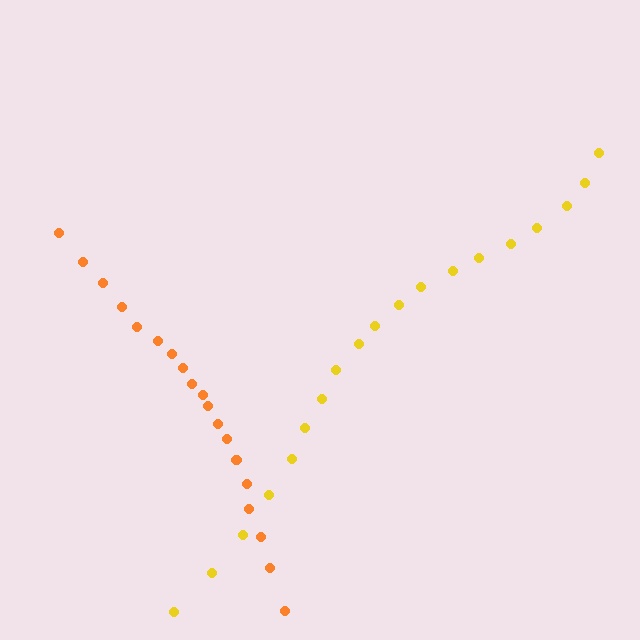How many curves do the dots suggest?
There are 2 distinct paths.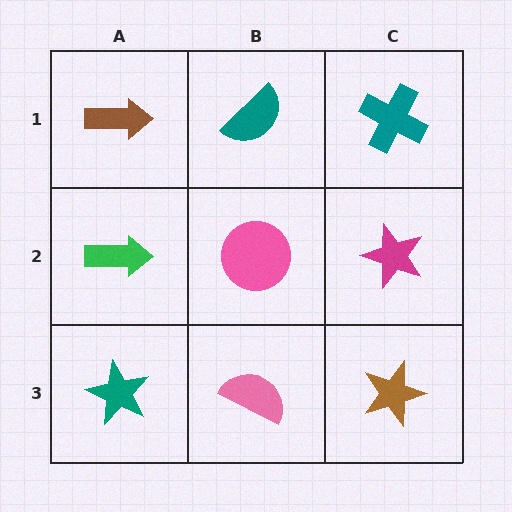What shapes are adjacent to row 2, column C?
A teal cross (row 1, column C), a brown star (row 3, column C), a pink circle (row 2, column B).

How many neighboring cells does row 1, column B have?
3.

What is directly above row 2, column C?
A teal cross.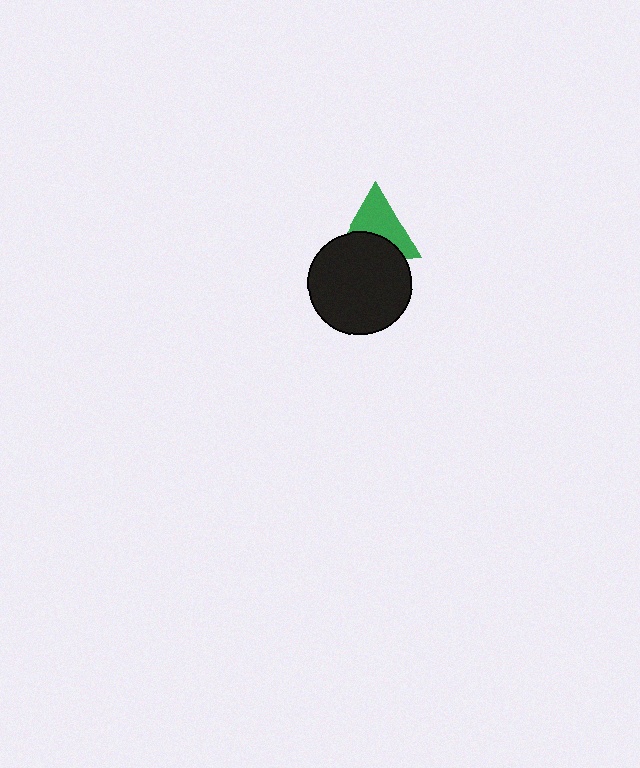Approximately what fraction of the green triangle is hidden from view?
Roughly 41% of the green triangle is hidden behind the black circle.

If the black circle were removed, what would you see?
You would see the complete green triangle.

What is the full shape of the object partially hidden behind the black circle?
The partially hidden object is a green triangle.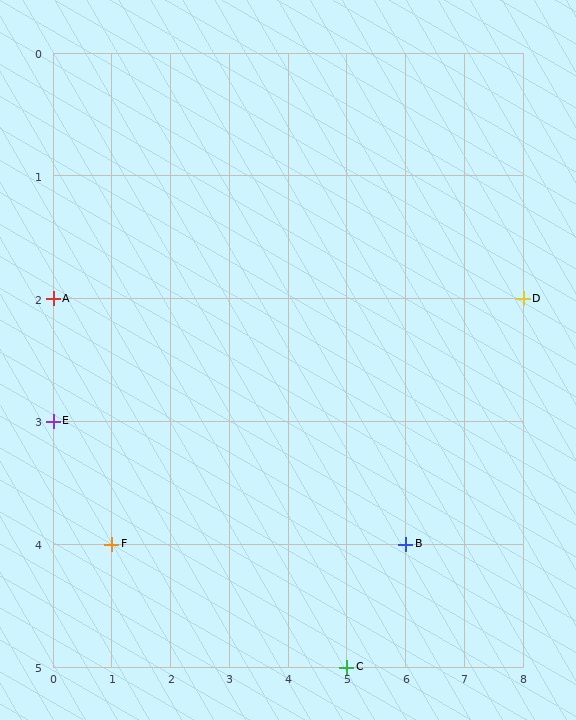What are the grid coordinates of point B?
Point B is at grid coordinates (6, 4).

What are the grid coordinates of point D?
Point D is at grid coordinates (8, 2).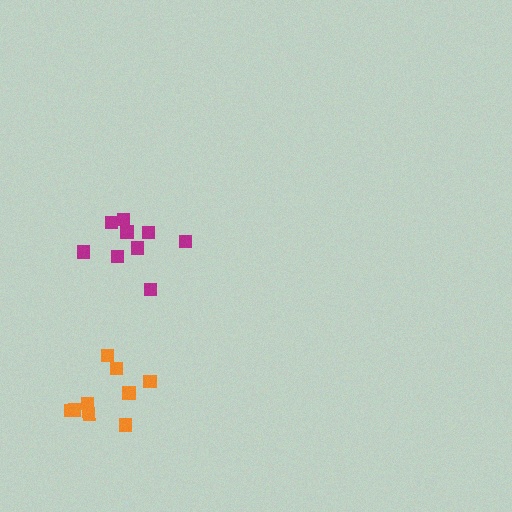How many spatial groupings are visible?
There are 2 spatial groupings.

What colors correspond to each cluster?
The clusters are colored: orange, magenta.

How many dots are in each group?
Group 1: 9 dots, Group 2: 10 dots (19 total).